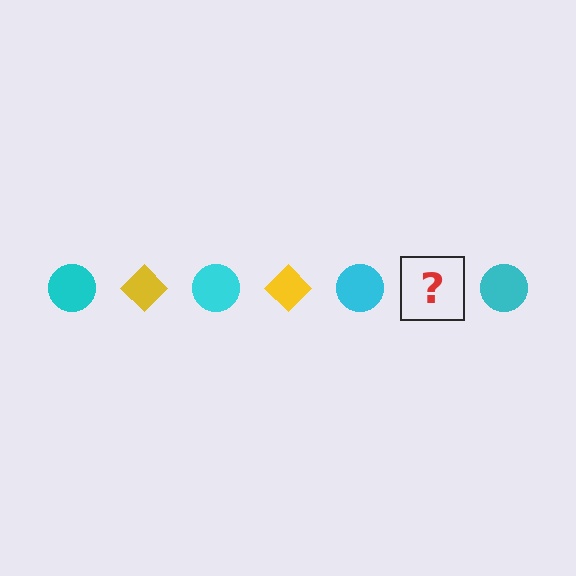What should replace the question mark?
The question mark should be replaced with a yellow diamond.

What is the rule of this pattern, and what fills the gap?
The rule is that the pattern alternates between cyan circle and yellow diamond. The gap should be filled with a yellow diamond.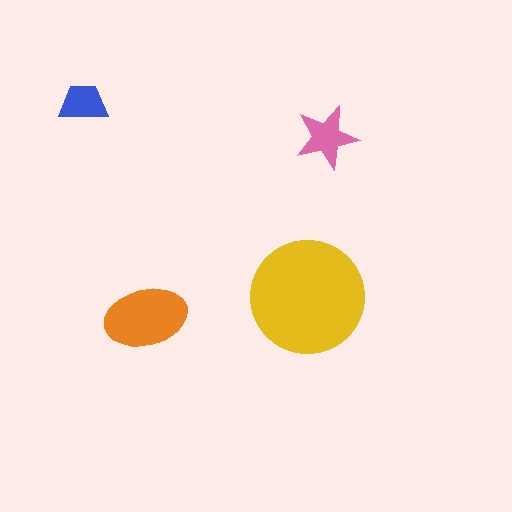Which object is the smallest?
The blue trapezoid.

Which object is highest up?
The blue trapezoid is topmost.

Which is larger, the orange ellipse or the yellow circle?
The yellow circle.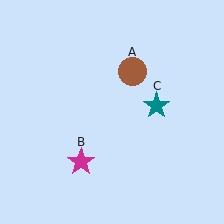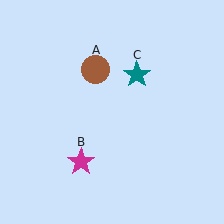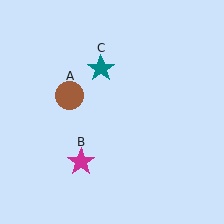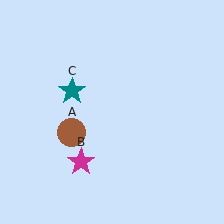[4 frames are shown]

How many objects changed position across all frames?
2 objects changed position: brown circle (object A), teal star (object C).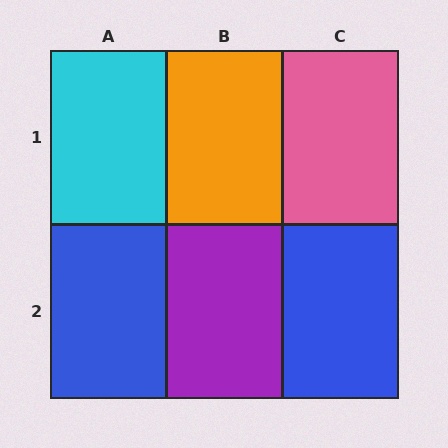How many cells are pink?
1 cell is pink.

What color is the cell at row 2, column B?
Purple.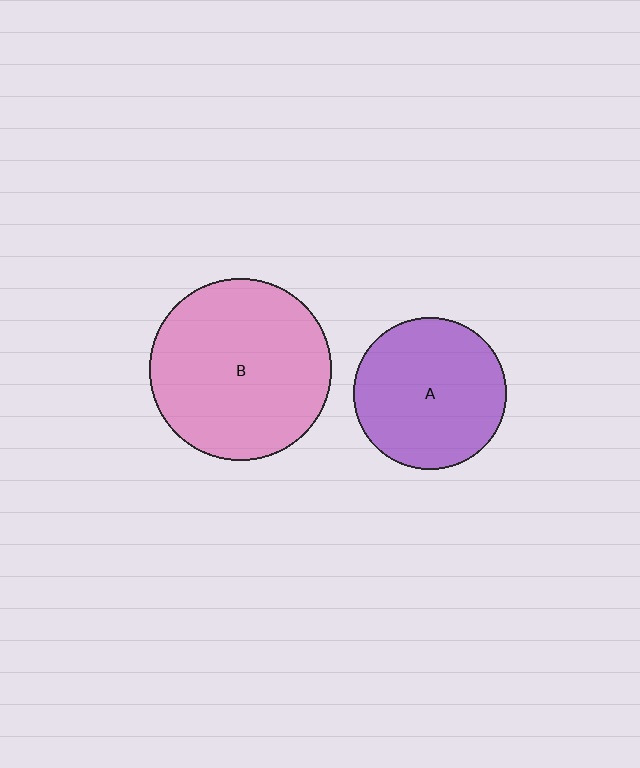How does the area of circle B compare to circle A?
Approximately 1.4 times.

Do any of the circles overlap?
No, none of the circles overlap.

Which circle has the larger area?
Circle B (pink).